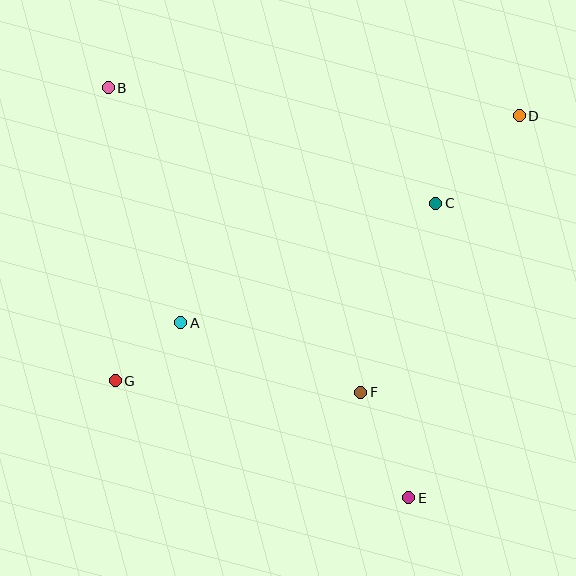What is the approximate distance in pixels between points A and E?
The distance between A and E is approximately 287 pixels.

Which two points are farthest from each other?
Points B and E are farthest from each other.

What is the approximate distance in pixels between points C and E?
The distance between C and E is approximately 296 pixels.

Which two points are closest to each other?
Points A and G are closest to each other.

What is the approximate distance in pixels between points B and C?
The distance between B and C is approximately 347 pixels.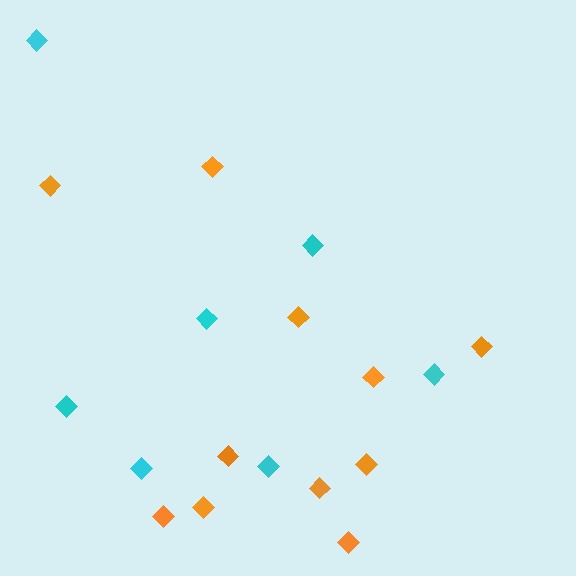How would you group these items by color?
There are 2 groups: one group of cyan diamonds (7) and one group of orange diamonds (11).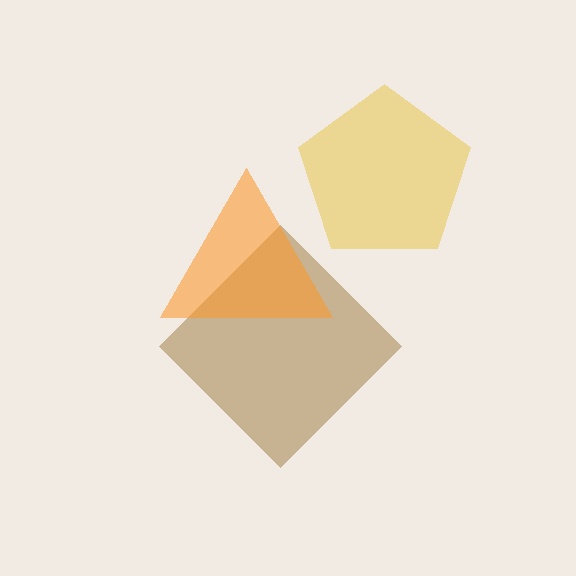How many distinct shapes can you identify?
There are 3 distinct shapes: a yellow pentagon, a brown diamond, an orange triangle.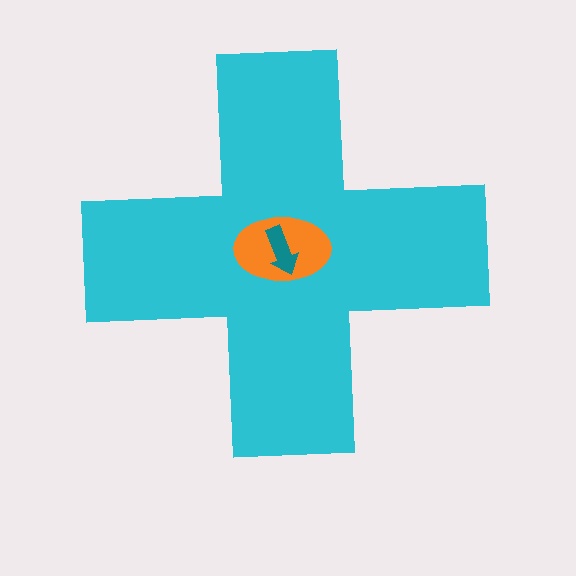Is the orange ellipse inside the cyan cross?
Yes.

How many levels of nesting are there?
3.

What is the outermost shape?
The cyan cross.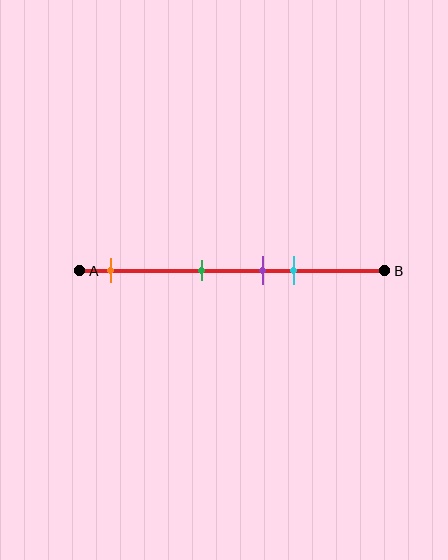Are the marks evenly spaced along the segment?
No, the marks are not evenly spaced.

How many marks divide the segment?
There are 4 marks dividing the segment.